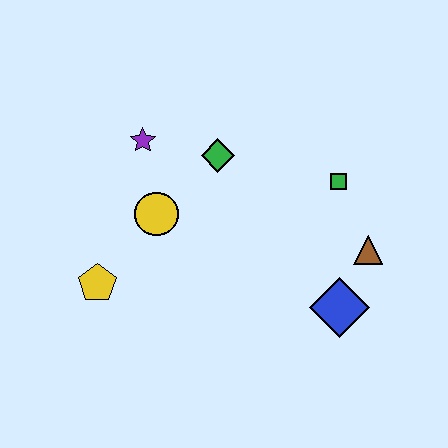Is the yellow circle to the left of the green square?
Yes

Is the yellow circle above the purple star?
No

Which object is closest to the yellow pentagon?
The yellow circle is closest to the yellow pentagon.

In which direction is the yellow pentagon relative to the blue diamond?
The yellow pentagon is to the left of the blue diamond.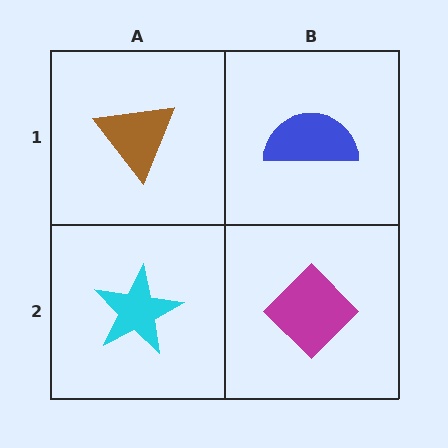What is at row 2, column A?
A cyan star.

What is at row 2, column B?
A magenta diamond.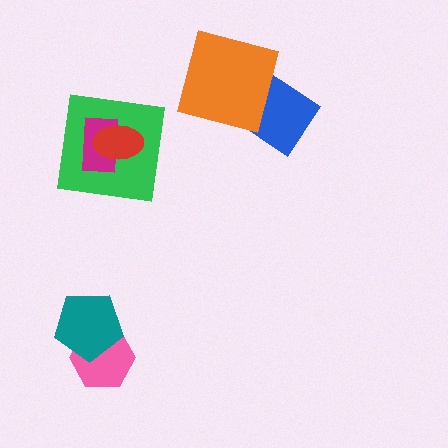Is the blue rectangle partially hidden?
Yes, it is partially covered by another shape.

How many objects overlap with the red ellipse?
2 objects overlap with the red ellipse.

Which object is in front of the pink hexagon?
The teal pentagon is in front of the pink hexagon.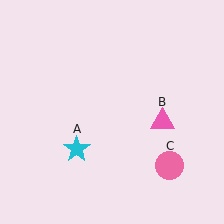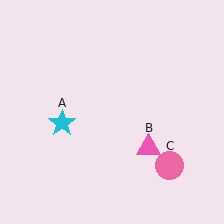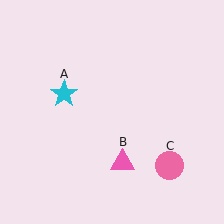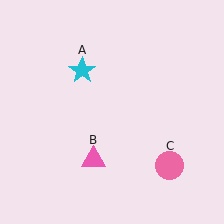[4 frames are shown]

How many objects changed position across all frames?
2 objects changed position: cyan star (object A), pink triangle (object B).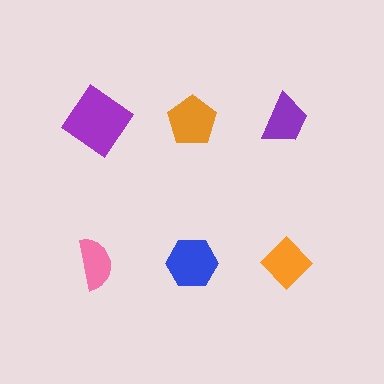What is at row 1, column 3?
A purple trapezoid.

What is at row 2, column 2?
A blue hexagon.